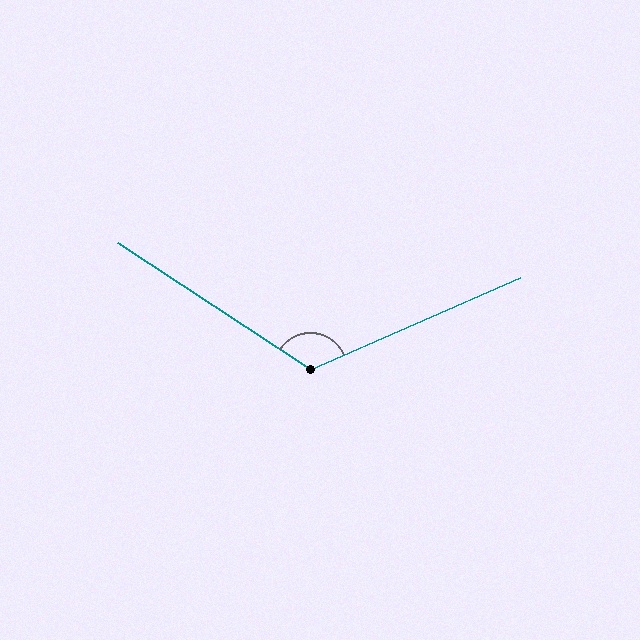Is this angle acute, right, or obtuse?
It is obtuse.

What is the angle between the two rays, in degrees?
Approximately 123 degrees.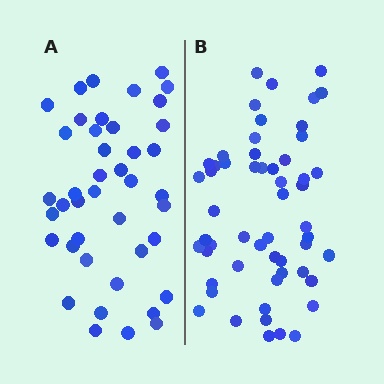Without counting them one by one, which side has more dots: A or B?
Region B (the right region) has more dots.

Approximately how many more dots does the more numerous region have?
Region B has approximately 15 more dots than region A.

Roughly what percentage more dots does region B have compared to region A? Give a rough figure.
About 30% more.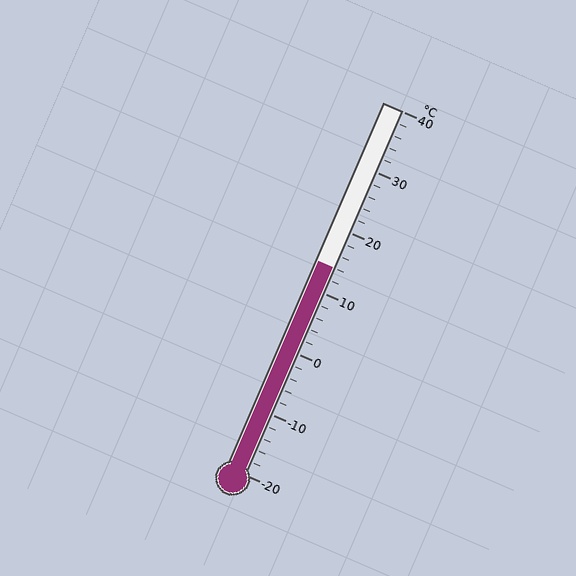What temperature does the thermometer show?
The thermometer shows approximately 14°C.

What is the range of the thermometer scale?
The thermometer scale ranges from -20°C to 40°C.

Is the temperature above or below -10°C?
The temperature is above -10°C.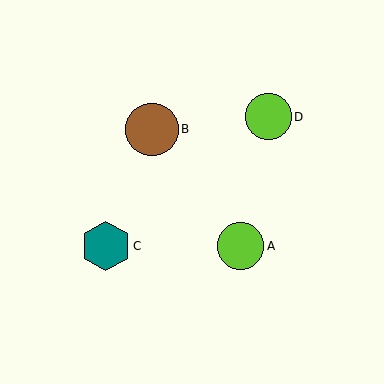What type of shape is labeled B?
Shape B is a brown circle.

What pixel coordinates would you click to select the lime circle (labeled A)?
Click at (240, 246) to select the lime circle A.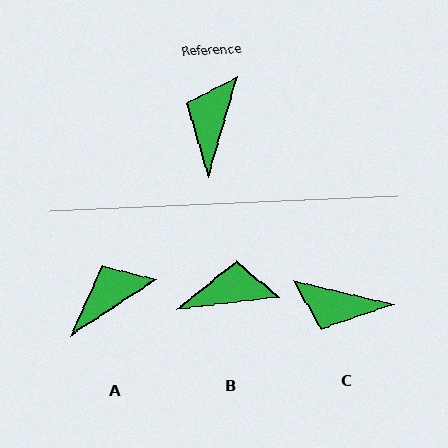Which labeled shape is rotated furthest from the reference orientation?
C, about 92 degrees away.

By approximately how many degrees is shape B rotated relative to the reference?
Approximately 68 degrees clockwise.